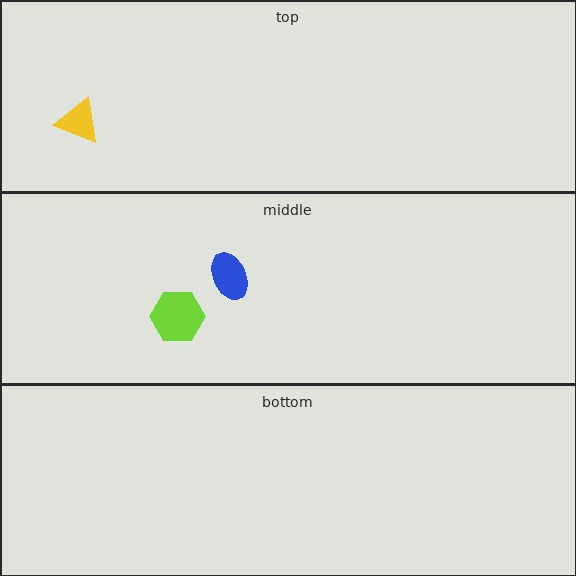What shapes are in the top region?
The yellow triangle.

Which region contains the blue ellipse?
The middle region.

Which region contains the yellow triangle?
The top region.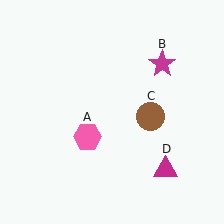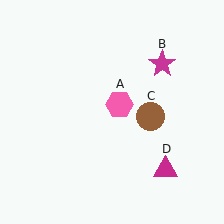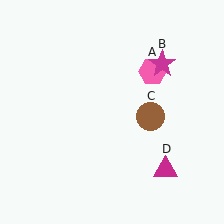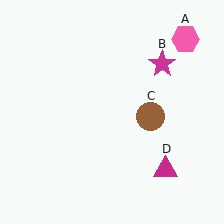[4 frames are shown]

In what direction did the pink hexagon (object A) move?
The pink hexagon (object A) moved up and to the right.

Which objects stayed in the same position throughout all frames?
Magenta star (object B) and brown circle (object C) and magenta triangle (object D) remained stationary.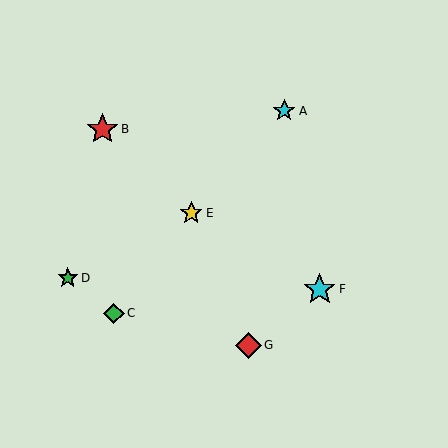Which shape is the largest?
The cyan star (labeled F) is the largest.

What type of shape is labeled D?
Shape D is a green star.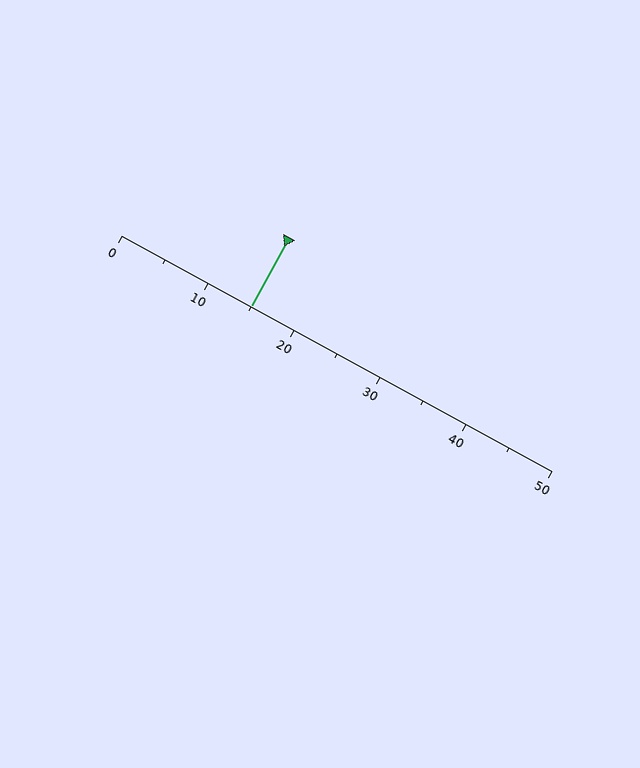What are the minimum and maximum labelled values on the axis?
The axis runs from 0 to 50.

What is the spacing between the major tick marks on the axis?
The major ticks are spaced 10 apart.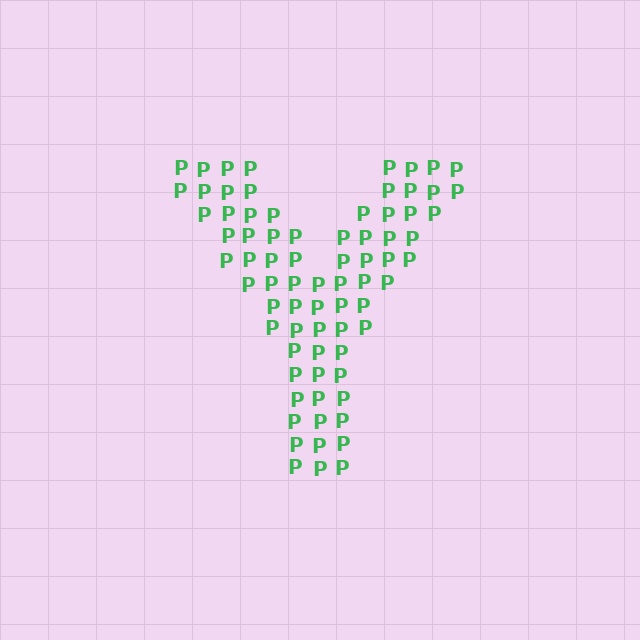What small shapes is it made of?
It is made of small letter P's.